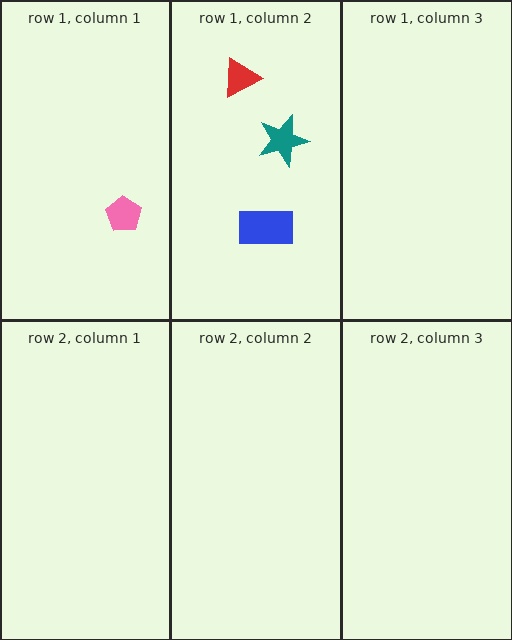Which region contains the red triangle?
The row 1, column 2 region.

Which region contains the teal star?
The row 1, column 2 region.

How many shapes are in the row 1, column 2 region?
3.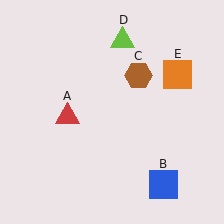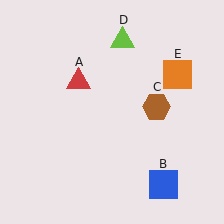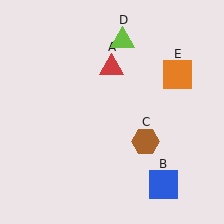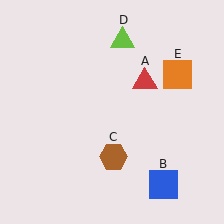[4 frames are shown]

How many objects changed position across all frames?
2 objects changed position: red triangle (object A), brown hexagon (object C).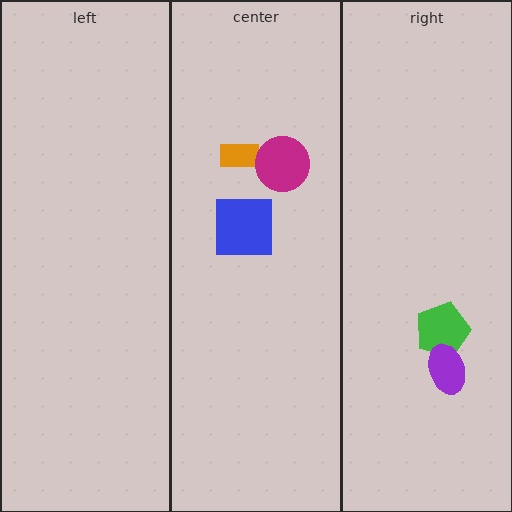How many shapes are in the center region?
3.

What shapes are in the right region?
The green pentagon, the purple ellipse.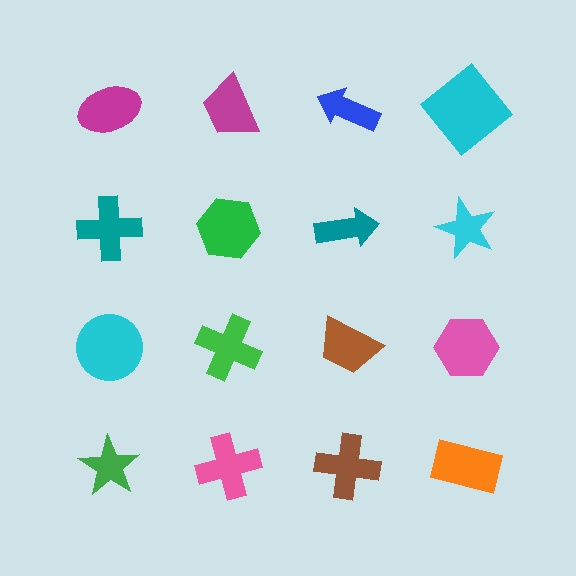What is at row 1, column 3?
A blue arrow.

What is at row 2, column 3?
A teal arrow.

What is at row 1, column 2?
A magenta trapezoid.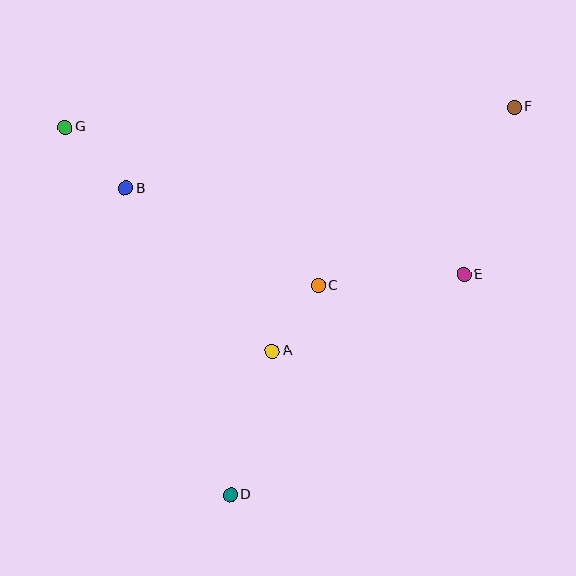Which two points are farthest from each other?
Points D and F are farthest from each other.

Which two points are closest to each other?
Points A and C are closest to each other.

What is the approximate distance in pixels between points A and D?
The distance between A and D is approximately 150 pixels.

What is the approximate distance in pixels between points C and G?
The distance between C and G is approximately 299 pixels.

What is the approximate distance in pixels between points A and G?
The distance between A and G is approximately 305 pixels.